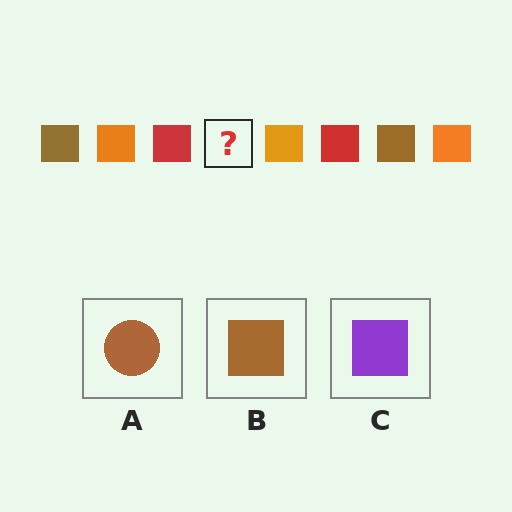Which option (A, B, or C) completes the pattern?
B.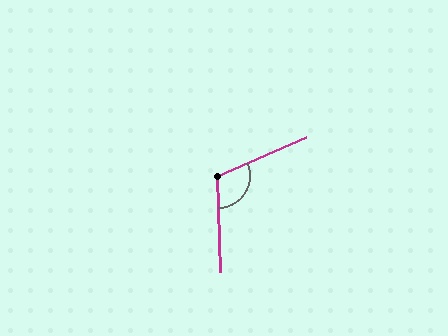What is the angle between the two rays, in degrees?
Approximately 112 degrees.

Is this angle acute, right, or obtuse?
It is obtuse.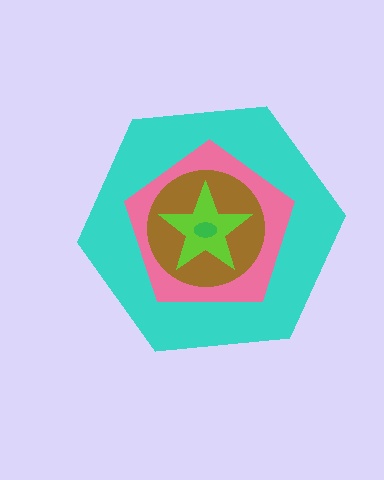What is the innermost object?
The green ellipse.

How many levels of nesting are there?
5.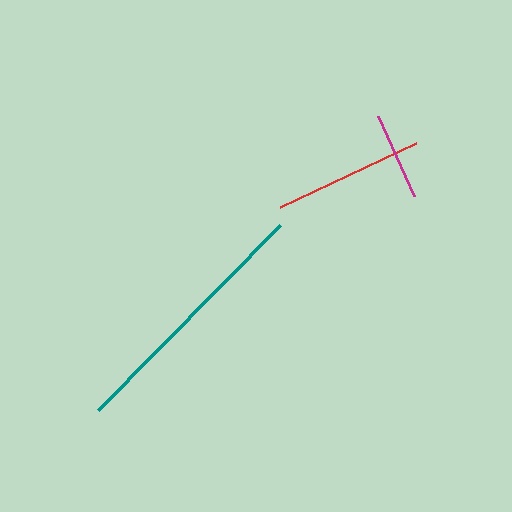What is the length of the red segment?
The red segment is approximately 150 pixels long.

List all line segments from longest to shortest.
From longest to shortest: teal, red, magenta.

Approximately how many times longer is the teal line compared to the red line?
The teal line is approximately 1.7 times the length of the red line.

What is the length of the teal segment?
The teal segment is approximately 260 pixels long.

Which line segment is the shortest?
The magenta line is the shortest at approximately 88 pixels.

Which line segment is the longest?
The teal line is the longest at approximately 260 pixels.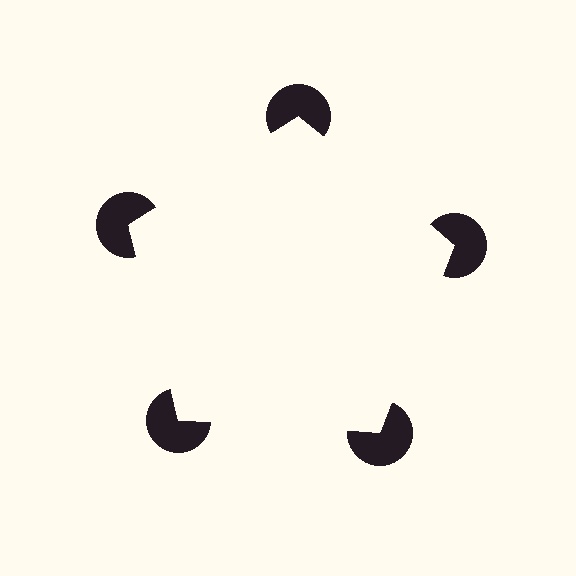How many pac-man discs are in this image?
There are 5 — one at each vertex of the illusory pentagon.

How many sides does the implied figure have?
5 sides.